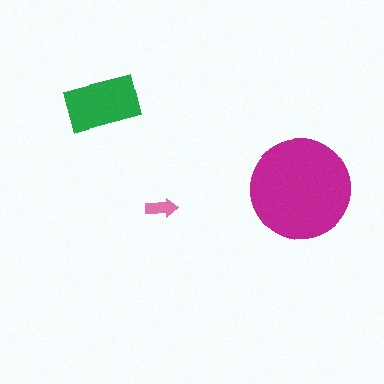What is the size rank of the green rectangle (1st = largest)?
2nd.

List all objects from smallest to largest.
The pink arrow, the green rectangle, the magenta circle.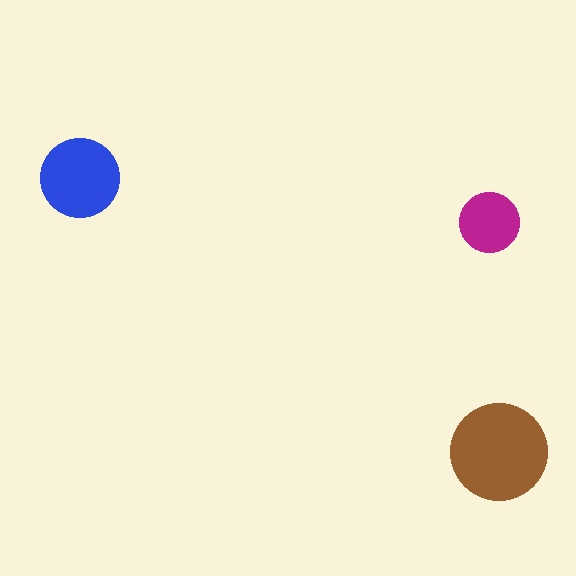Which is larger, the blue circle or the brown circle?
The brown one.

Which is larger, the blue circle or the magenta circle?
The blue one.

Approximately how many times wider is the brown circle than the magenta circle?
About 1.5 times wider.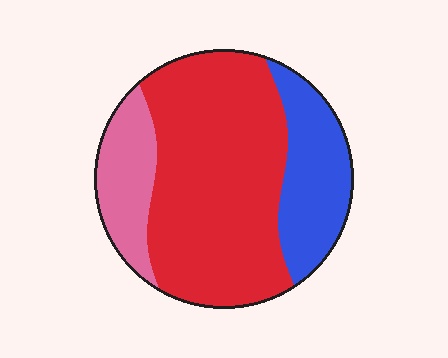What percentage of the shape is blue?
Blue covers roughly 20% of the shape.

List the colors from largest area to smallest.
From largest to smallest: red, blue, pink.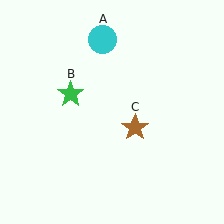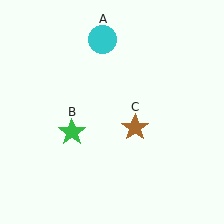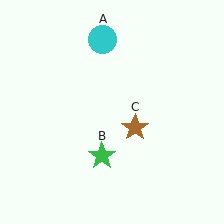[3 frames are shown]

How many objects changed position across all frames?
1 object changed position: green star (object B).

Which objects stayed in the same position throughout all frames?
Cyan circle (object A) and brown star (object C) remained stationary.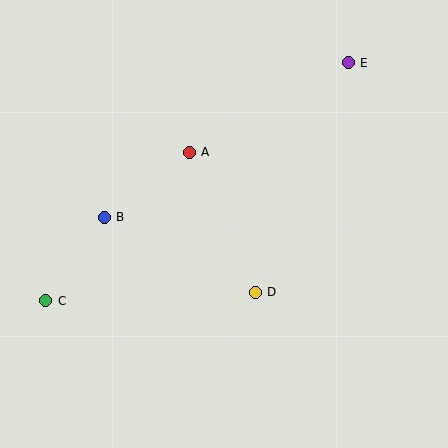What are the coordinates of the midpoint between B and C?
The midpoint between B and C is at (75, 259).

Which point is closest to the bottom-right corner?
Point D is closest to the bottom-right corner.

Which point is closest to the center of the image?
Point D at (255, 292) is closest to the center.